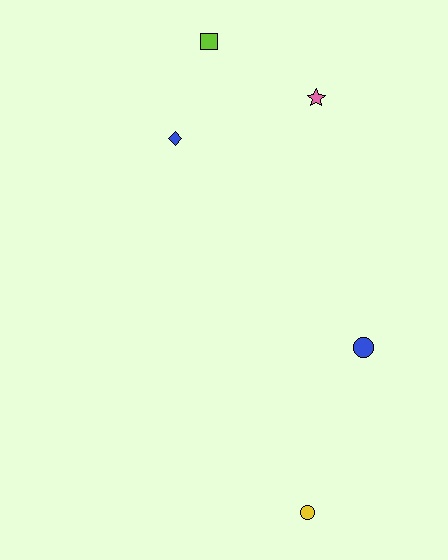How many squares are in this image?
There is 1 square.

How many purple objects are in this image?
There are no purple objects.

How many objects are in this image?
There are 5 objects.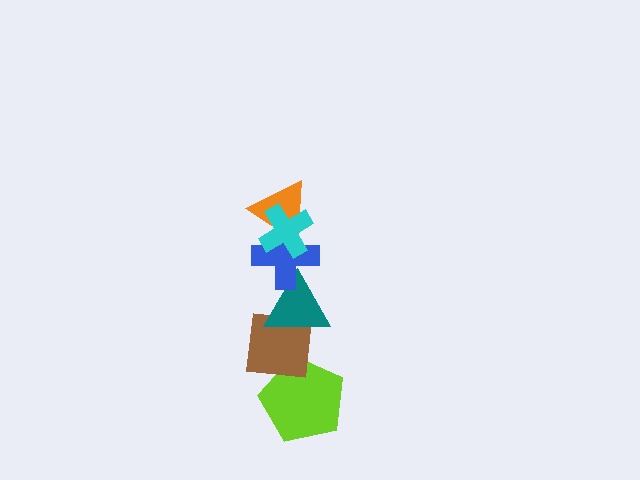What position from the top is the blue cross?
The blue cross is 3rd from the top.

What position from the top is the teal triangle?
The teal triangle is 4th from the top.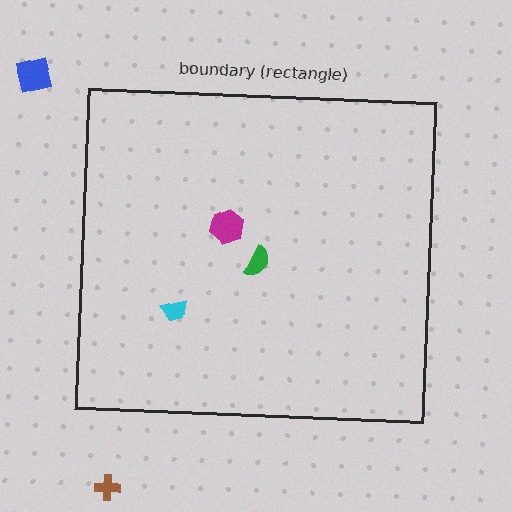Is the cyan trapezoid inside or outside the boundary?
Inside.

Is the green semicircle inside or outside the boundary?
Inside.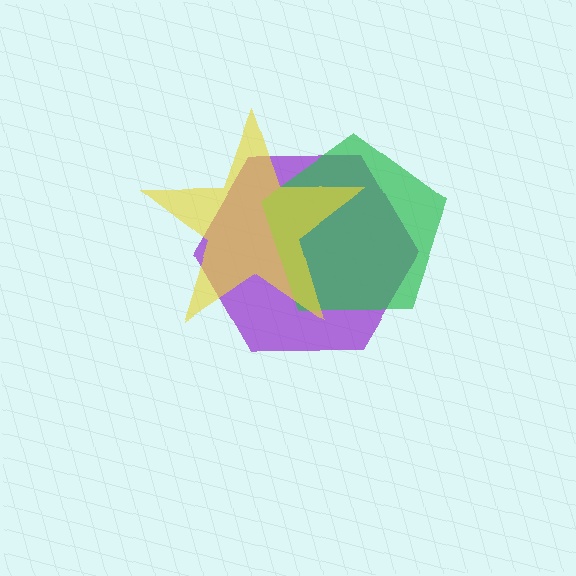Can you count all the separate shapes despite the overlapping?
Yes, there are 3 separate shapes.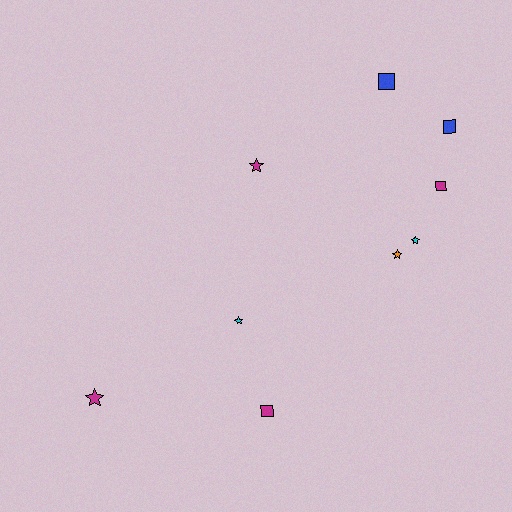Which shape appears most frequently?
Star, with 5 objects.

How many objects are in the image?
There are 9 objects.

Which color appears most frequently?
Magenta, with 4 objects.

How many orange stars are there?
There is 1 orange star.